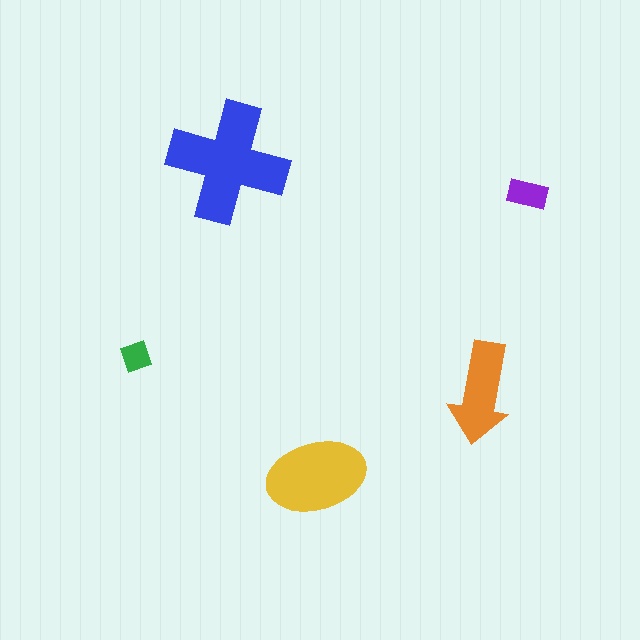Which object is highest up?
The blue cross is topmost.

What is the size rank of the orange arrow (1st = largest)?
3rd.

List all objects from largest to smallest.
The blue cross, the yellow ellipse, the orange arrow, the purple rectangle, the green diamond.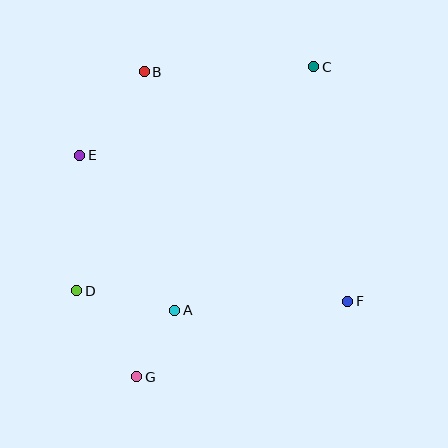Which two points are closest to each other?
Points A and G are closest to each other.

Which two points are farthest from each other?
Points C and G are farthest from each other.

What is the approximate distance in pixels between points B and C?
The distance between B and C is approximately 169 pixels.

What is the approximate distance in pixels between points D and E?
The distance between D and E is approximately 136 pixels.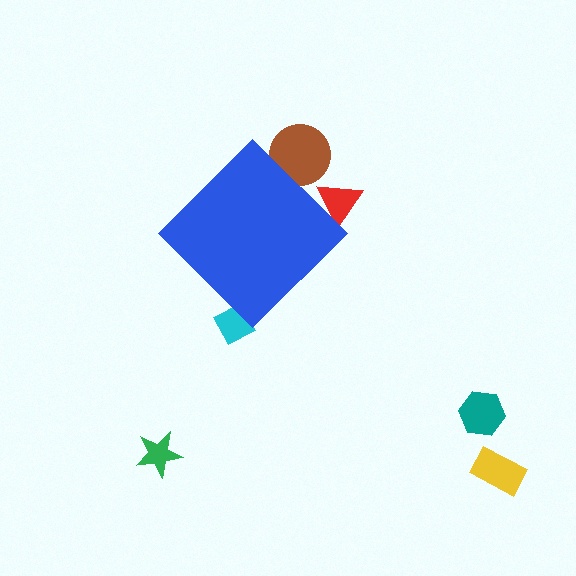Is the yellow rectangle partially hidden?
No, the yellow rectangle is fully visible.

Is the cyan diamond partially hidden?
Yes, the cyan diamond is partially hidden behind the blue diamond.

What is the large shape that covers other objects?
A blue diamond.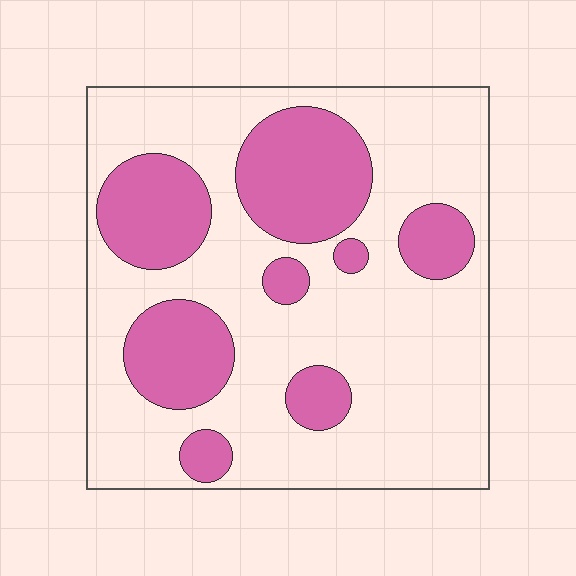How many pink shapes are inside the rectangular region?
8.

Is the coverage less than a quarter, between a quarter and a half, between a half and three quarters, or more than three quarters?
Between a quarter and a half.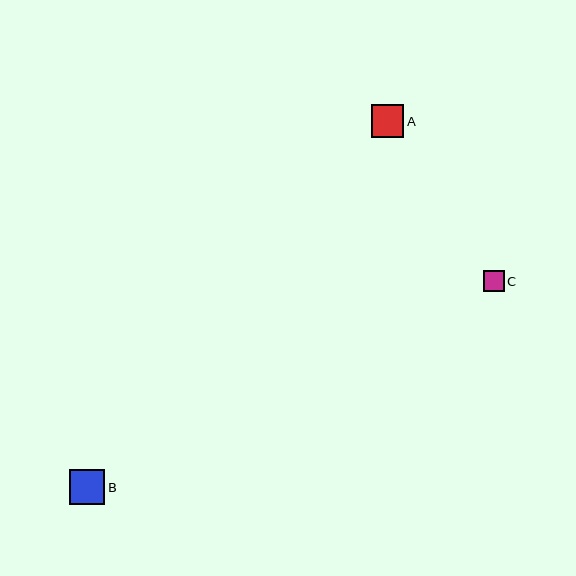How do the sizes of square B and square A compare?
Square B and square A are approximately the same size.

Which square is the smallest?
Square C is the smallest with a size of approximately 21 pixels.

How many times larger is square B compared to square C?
Square B is approximately 1.7 times the size of square C.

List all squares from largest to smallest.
From largest to smallest: B, A, C.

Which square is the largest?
Square B is the largest with a size of approximately 35 pixels.